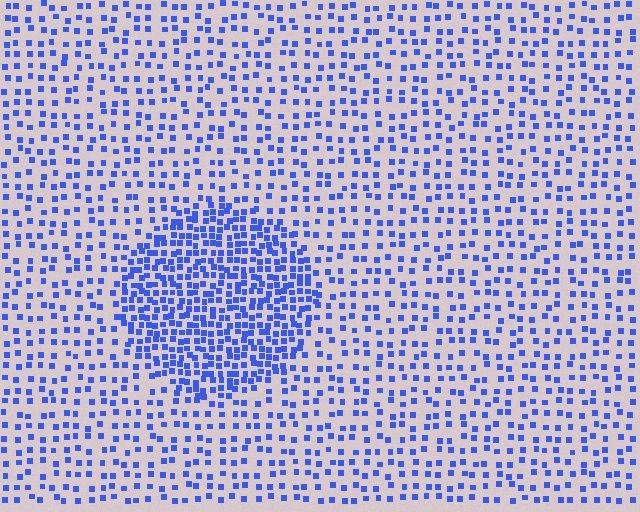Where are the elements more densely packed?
The elements are more densely packed inside the circle boundary.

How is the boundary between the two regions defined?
The boundary is defined by a change in element density (approximately 2.2x ratio). All elements are the same color, size, and shape.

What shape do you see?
I see a circle.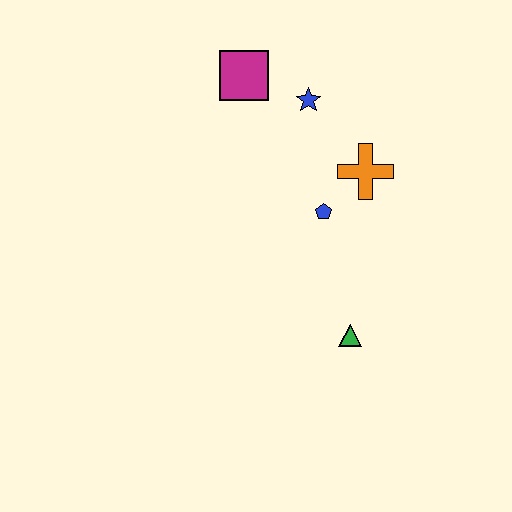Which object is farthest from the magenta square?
The green triangle is farthest from the magenta square.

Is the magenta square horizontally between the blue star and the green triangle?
No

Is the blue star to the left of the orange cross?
Yes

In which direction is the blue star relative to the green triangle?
The blue star is above the green triangle.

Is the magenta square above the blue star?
Yes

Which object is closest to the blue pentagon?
The orange cross is closest to the blue pentagon.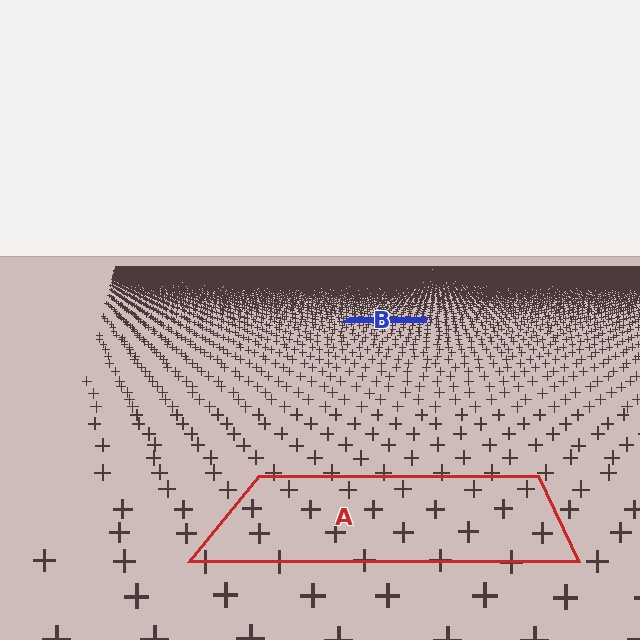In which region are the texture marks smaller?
The texture marks are smaller in region B, because it is farther away.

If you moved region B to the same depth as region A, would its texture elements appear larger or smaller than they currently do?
They would appear larger. At a closer depth, the same texture elements are projected at a bigger on-screen size.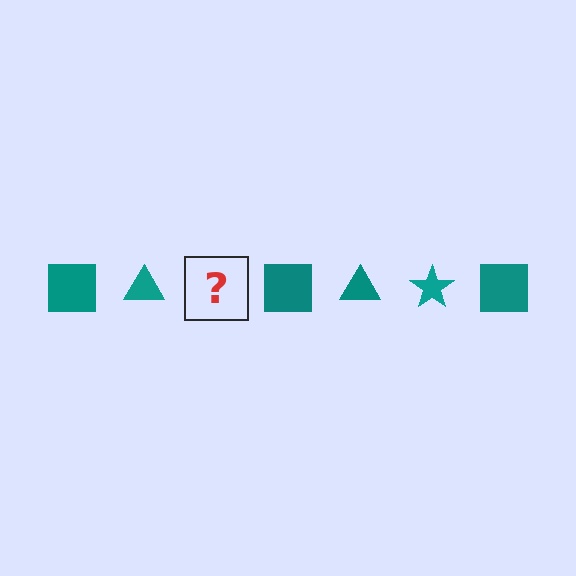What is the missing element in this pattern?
The missing element is a teal star.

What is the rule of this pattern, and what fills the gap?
The rule is that the pattern cycles through square, triangle, star shapes in teal. The gap should be filled with a teal star.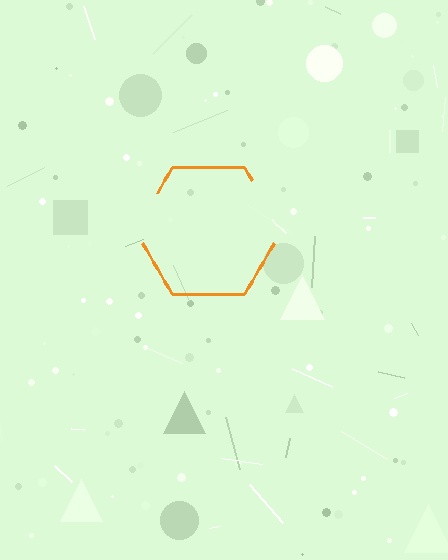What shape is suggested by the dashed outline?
The dashed outline suggests a hexagon.